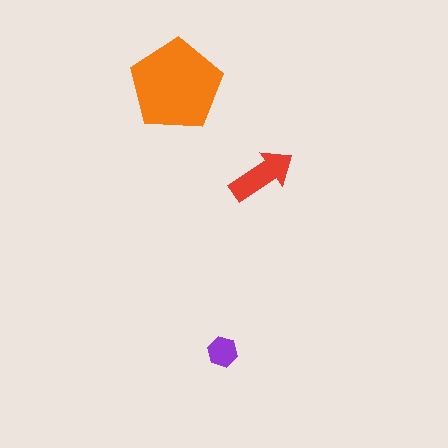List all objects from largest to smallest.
The orange pentagon, the red arrow, the purple hexagon.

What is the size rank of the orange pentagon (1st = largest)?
1st.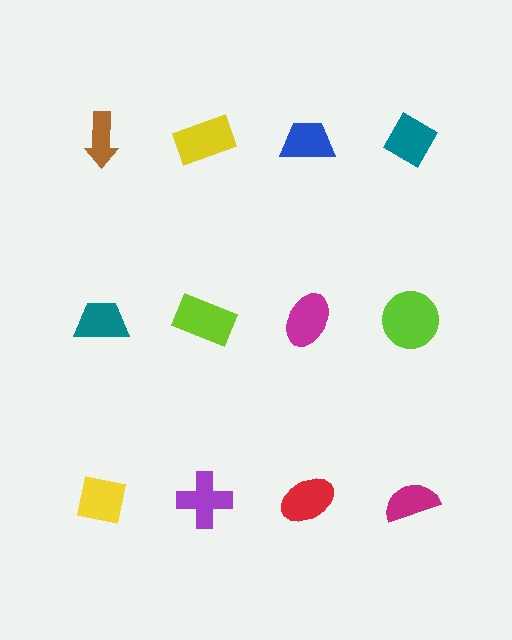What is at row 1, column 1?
A brown arrow.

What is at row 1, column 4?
A teal diamond.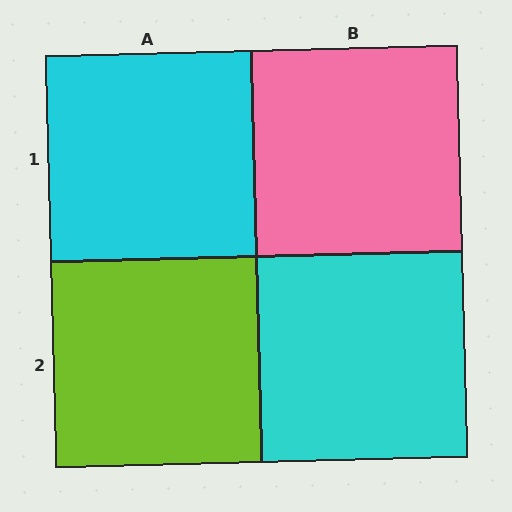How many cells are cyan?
2 cells are cyan.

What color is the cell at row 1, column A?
Cyan.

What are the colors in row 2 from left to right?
Lime, cyan.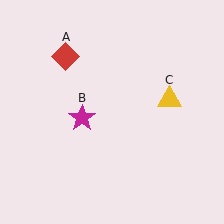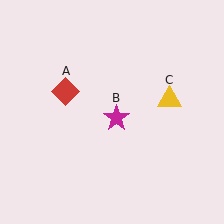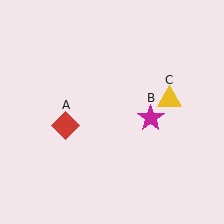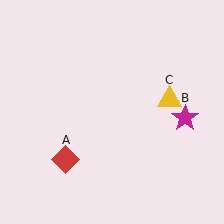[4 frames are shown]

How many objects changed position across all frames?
2 objects changed position: red diamond (object A), magenta star (object B).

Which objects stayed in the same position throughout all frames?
Yellow triangle (object C) remained stationary.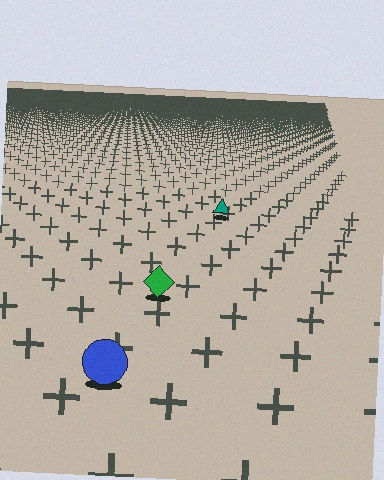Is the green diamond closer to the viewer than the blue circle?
No. The blue circle is closer — you can tell from the texture gradient: the ground texture is coarser near it.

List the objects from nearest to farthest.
From nearest to farthest: the blue circle, the green diamond, the teal triangle.